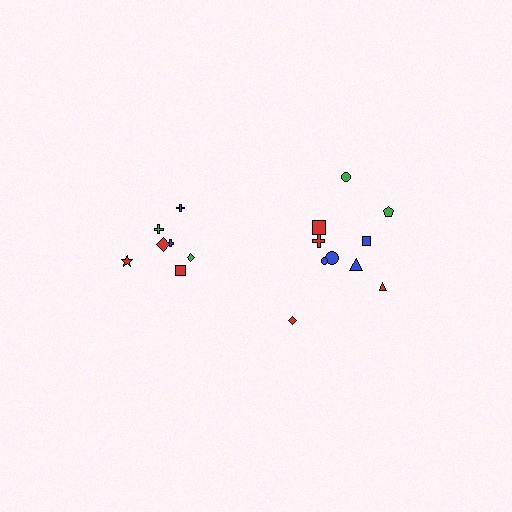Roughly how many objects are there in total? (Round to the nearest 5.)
Roughly 15 objects in total.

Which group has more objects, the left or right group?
The right group.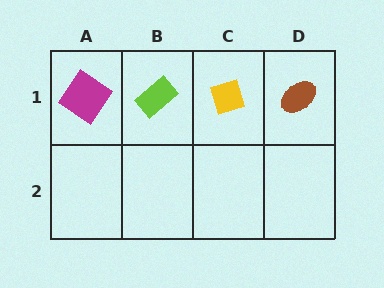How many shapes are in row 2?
0 shapes.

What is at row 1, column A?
A magenta diamond.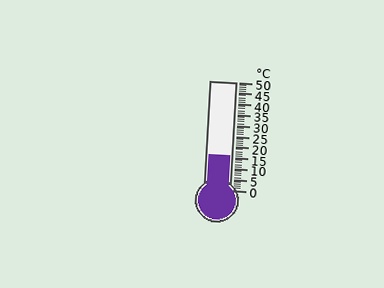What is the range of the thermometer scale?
The thermometer scale ranges from 0°C to 50°C.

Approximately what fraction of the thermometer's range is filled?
The thermometer is filled to approximately 30% of its range.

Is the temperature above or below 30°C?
The temperature is below 30°C.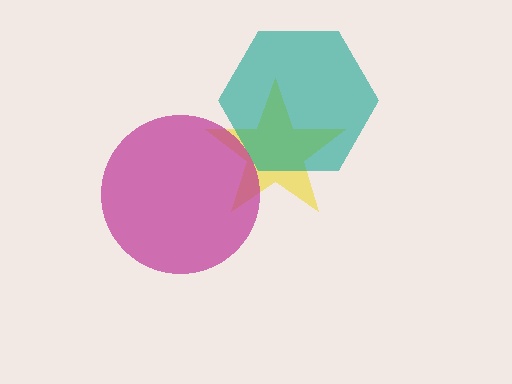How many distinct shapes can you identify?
There are 3 distinct shapes: a yellow star, a magenta circle, a teal hexagon.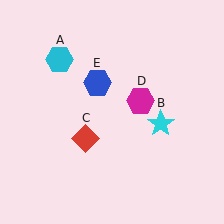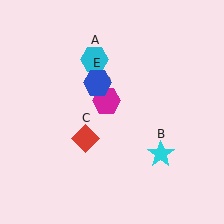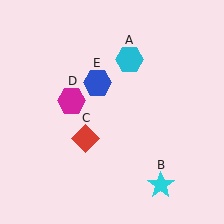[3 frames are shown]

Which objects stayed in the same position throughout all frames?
Red diamond (object C) and blue hexagon (object E) remained stationary.